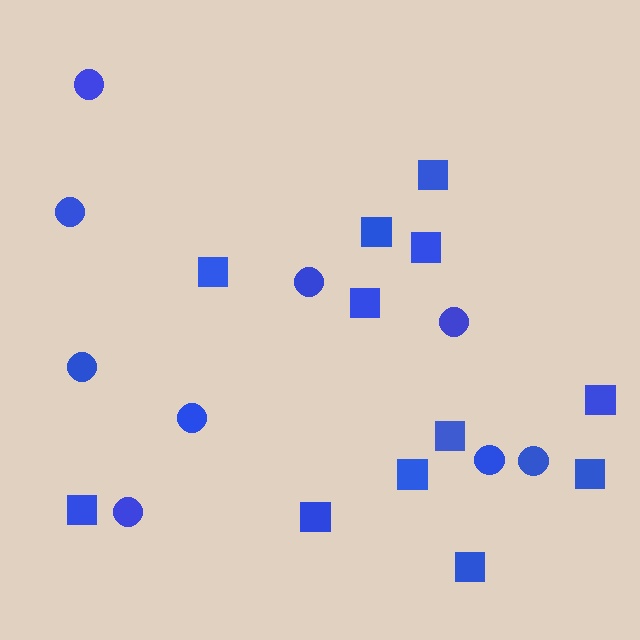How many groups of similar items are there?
There are 2 groups: one group of squares (12) and one group of circles (9).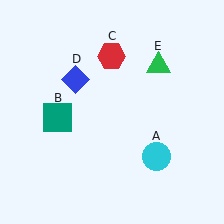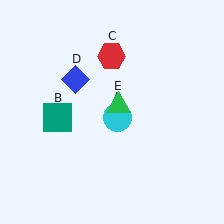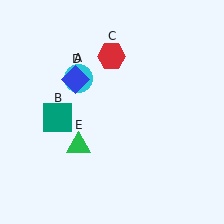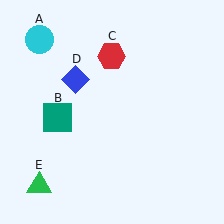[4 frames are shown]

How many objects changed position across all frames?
2 objects changed position: cyan circle (object A), green triangle (object E).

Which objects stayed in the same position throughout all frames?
Teal square (object B) and red hexagon (object C) and blue diamond (object D) remained stationary.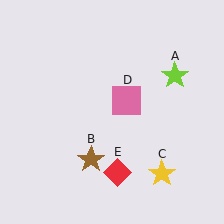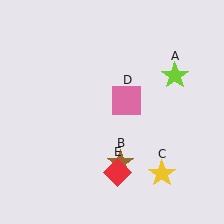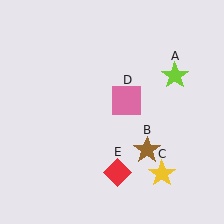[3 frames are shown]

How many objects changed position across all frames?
1 object changed position: brown star (object B).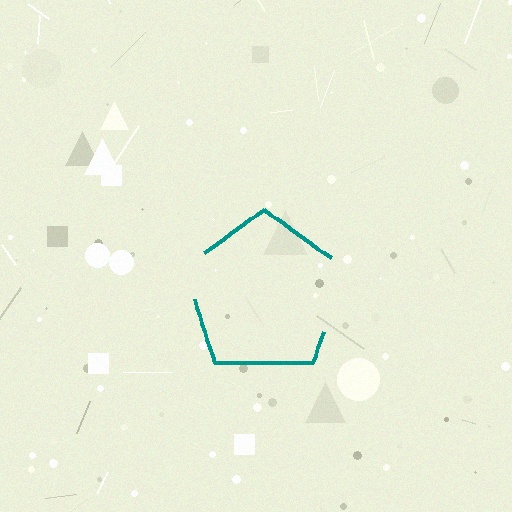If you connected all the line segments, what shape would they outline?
They would outline a pentagon.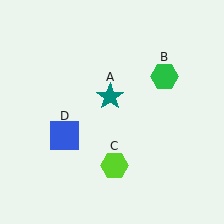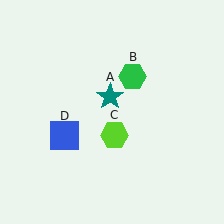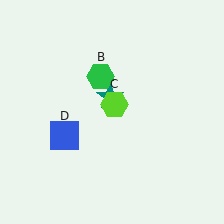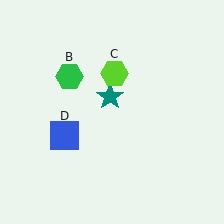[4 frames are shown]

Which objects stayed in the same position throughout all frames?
Teal star (object A) and blue square (object D) remained stationary.